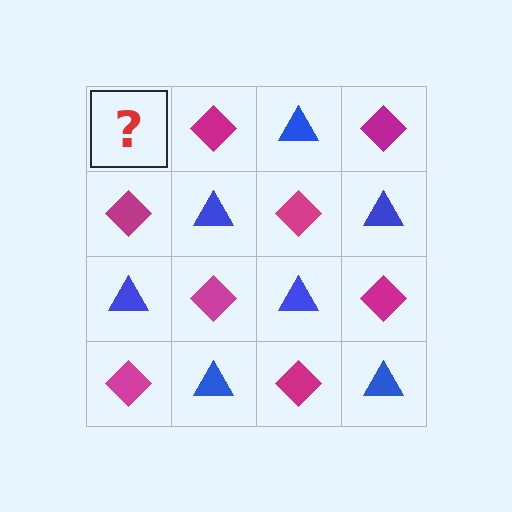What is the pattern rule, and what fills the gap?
The rule is that it alternates blue triangle and magenta diamond in a checkerboard pattern. The gap should be filled with a blue triangle.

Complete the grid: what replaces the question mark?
The question mark should be replaced with a blue triangle.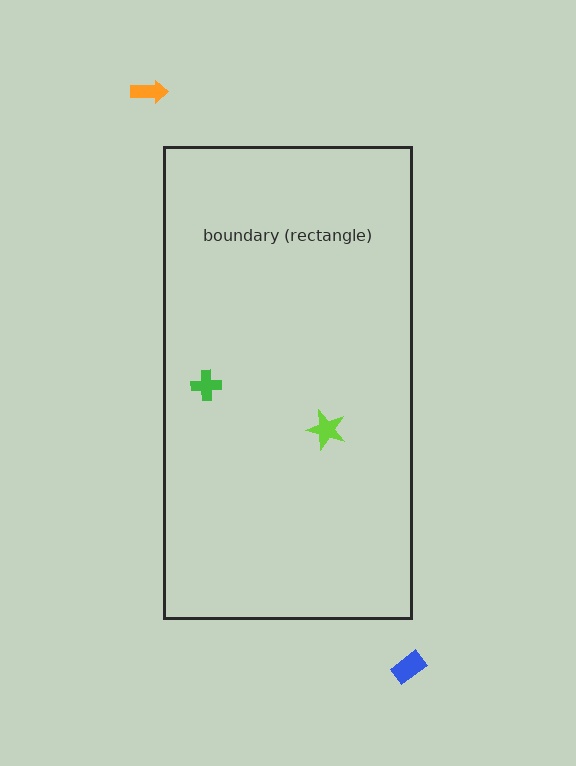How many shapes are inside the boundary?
2 inside, 2 outside.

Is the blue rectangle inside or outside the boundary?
Outside.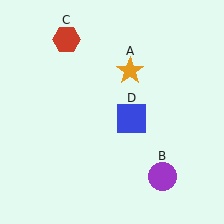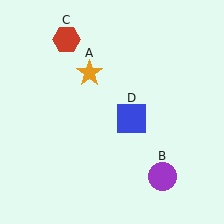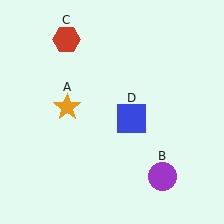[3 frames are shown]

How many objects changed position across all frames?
1 object changed position: orange star (object A).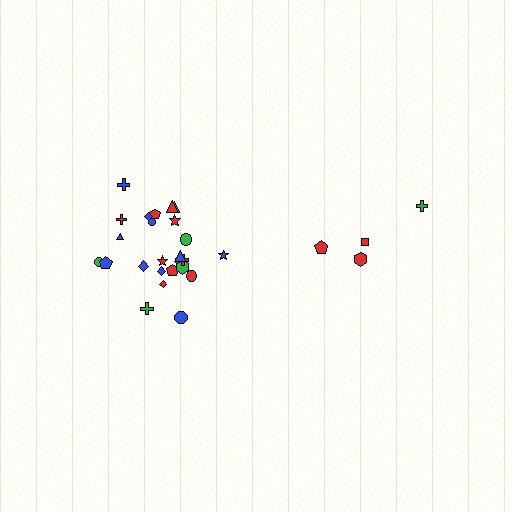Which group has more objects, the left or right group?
The left group.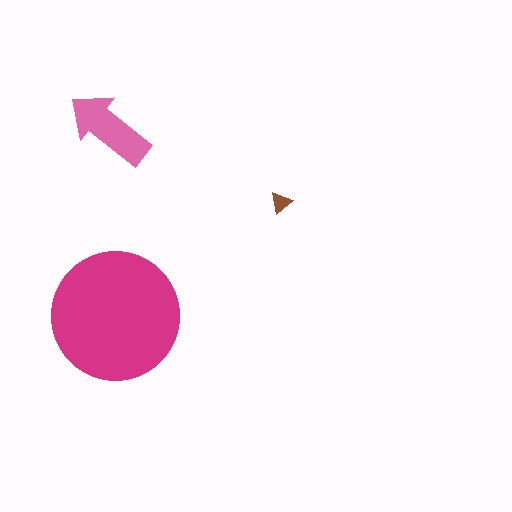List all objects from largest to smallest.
The magenta circle, the pink arrow, the brown triangle.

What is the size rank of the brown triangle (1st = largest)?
3rd.